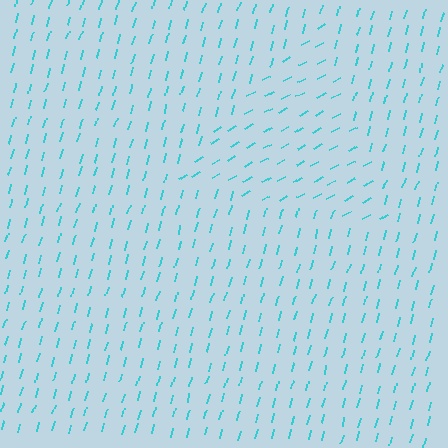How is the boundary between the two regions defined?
The boundary is defined purely by a change in line orientation (approximately 45 degrees difference). All lines are the same color and thickness.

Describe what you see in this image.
The image is filled with small cyan line segments. A triangle region in the image has lines oriented differently from the surrounding lines, creating a visible texture boundary.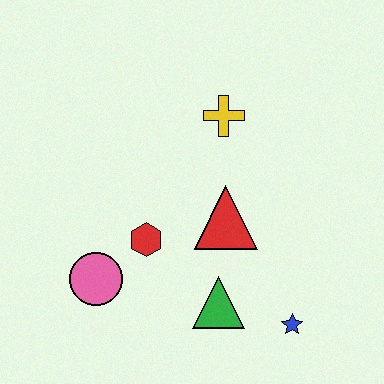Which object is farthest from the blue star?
The yellow cross is farthest from the blue star.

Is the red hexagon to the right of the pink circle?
Yes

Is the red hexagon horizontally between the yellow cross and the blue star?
No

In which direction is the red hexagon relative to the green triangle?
The red hexagon is to the left of the green triangle.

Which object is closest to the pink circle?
The red hexagon is closest to the pink circle.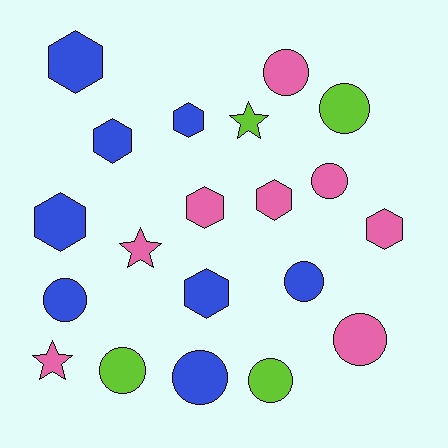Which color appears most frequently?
Blue, with 8 objects.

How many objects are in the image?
There are 20 objects.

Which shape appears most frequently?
Circle, with 9 objects.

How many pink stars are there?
There are 2 pink stars.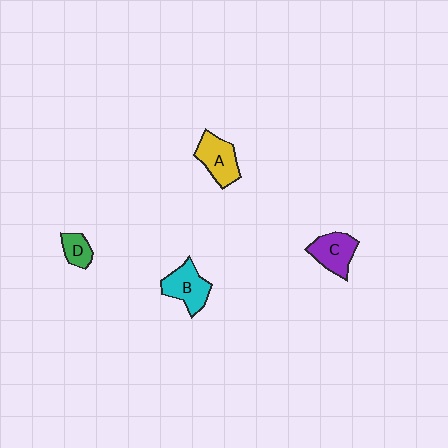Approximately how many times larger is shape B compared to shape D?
Approximately 1.9 times.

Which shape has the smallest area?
Shape D (green).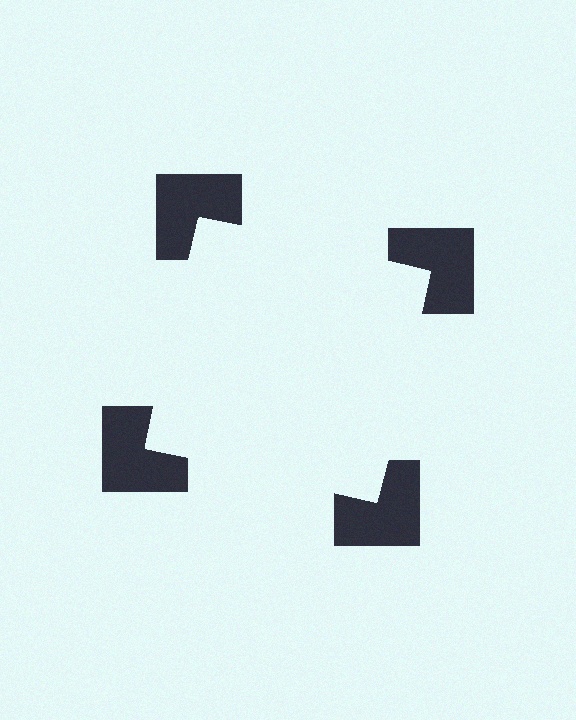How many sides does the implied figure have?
4 sides.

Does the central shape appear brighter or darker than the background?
It typically appears slightly brighter than the background, even though no actual brightness change is drawn.